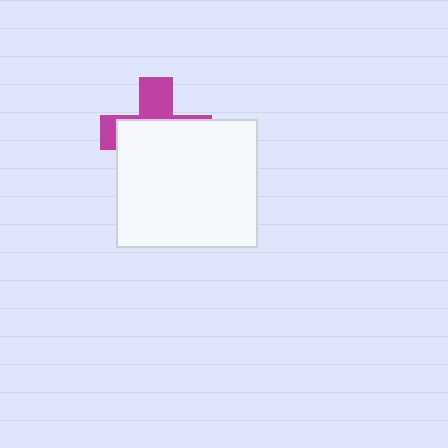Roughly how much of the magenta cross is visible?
A small part of it is visible (roughly 35%).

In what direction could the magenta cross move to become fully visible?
The magenta cross could move up. That would shift it out from behind the white rectangle entirely.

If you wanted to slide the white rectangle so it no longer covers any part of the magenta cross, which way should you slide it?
Slide it down — that is the most direct way to separate the two shapes.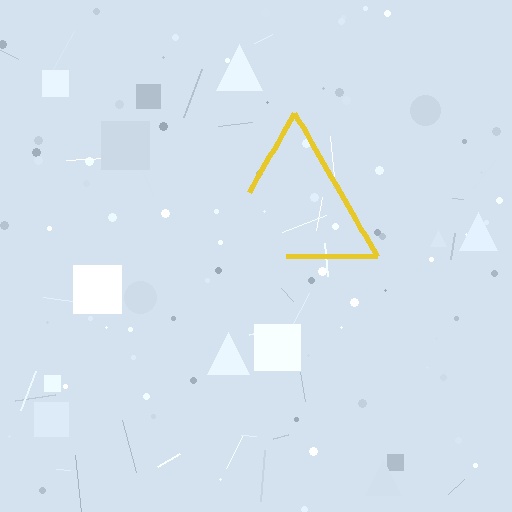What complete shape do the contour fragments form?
The contour fragments form a triangle.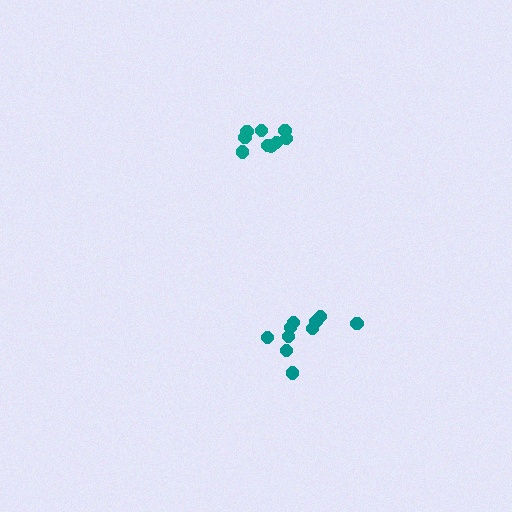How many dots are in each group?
Group 1: 10 dots, Group 2: 10 dots (20 total).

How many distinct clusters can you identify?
There are 2 distinct clusters.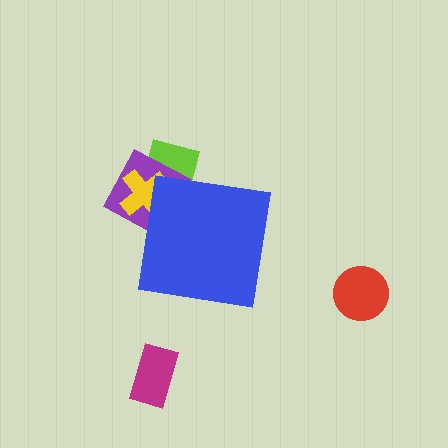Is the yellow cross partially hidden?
Yes, the yellow cross is partially hidden behind the blue square.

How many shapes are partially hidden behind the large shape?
3 shapes are partially hidden.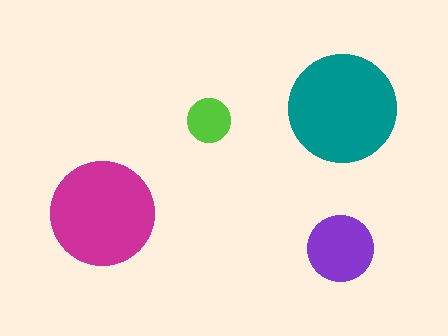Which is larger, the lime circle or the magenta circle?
The magenta one.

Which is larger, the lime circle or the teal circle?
The teal one.